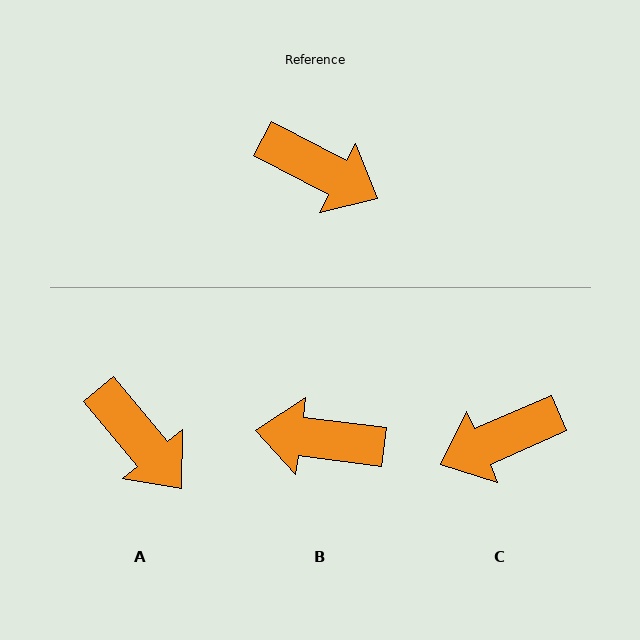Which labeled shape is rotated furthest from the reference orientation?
B, about 159 degrees away.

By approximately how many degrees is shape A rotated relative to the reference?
Approximately 23 degrees clockwise.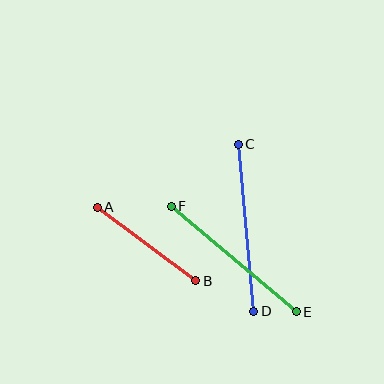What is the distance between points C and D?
The distance is approximately 168 pixels.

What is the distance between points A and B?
The distance is approximately 123 pixels.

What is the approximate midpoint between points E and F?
The midpoint is at approximately (234, 259) pixels.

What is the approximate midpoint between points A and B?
The midpoint is at approximately (147, 244) pixels.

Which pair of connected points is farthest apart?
Points C and D are farthest apart.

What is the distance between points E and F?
The distance is approximately 164 pixels.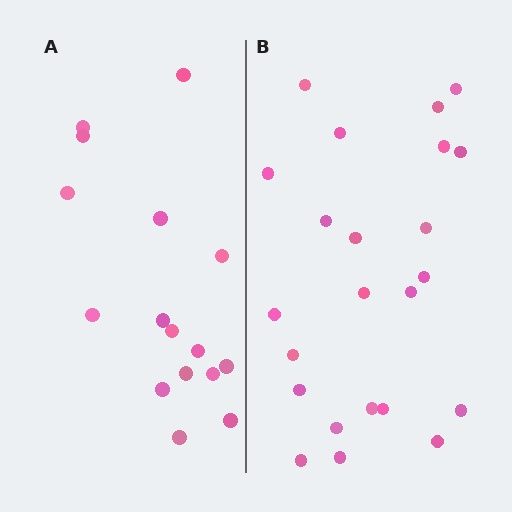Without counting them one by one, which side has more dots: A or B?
Region B (the right region) has more dots.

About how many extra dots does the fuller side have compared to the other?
Region B has roughly 8 or so more dots than region A.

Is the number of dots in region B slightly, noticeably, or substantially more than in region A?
Region B has noticeably more, but not dramatically so. The ratio is roughly 1.4 to 1.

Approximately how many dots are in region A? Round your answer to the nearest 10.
About 20 dots. (The exact count is 16, which rounds to 20.)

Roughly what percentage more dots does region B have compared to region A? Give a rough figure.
About 45% more.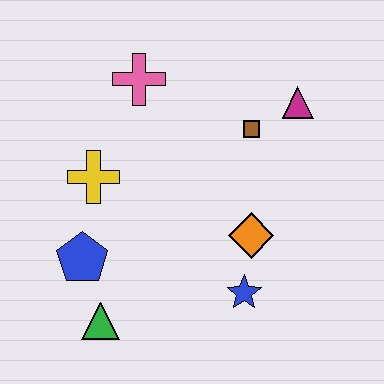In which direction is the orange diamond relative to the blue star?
The orange diamond is above the blue star.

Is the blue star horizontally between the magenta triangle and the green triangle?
Yes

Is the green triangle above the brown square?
No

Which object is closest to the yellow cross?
The blue pentagon is closest to the yellow cross.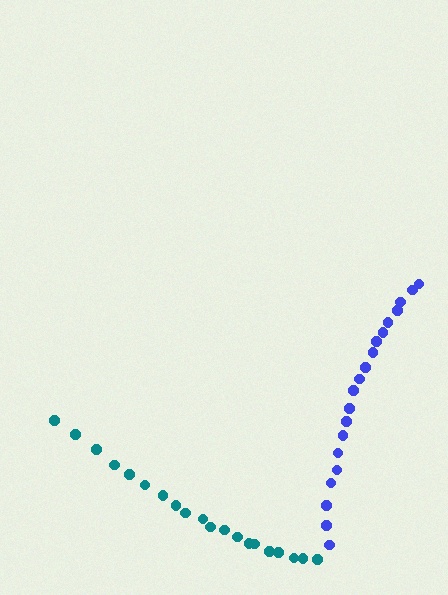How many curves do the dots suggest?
There are 2 distinct paths.